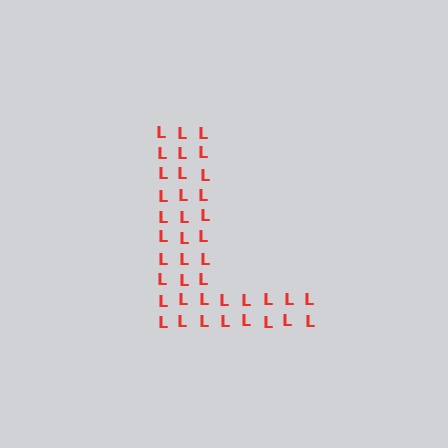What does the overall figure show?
The overall figure shows the letter L.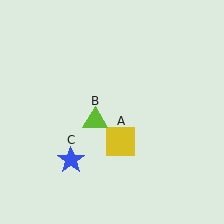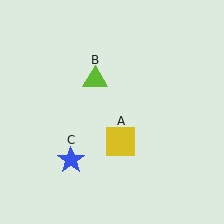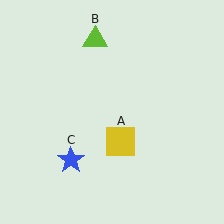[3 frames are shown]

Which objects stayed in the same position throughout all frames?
Yellow square (object A) and blue star (object C) remained stationary.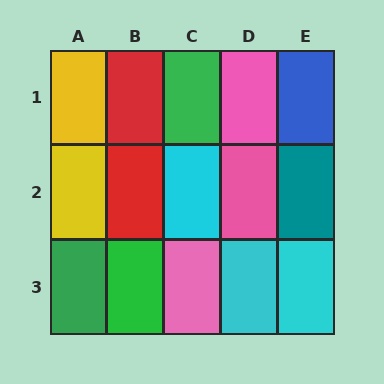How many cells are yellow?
2 cells are yellow.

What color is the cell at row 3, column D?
Cyan.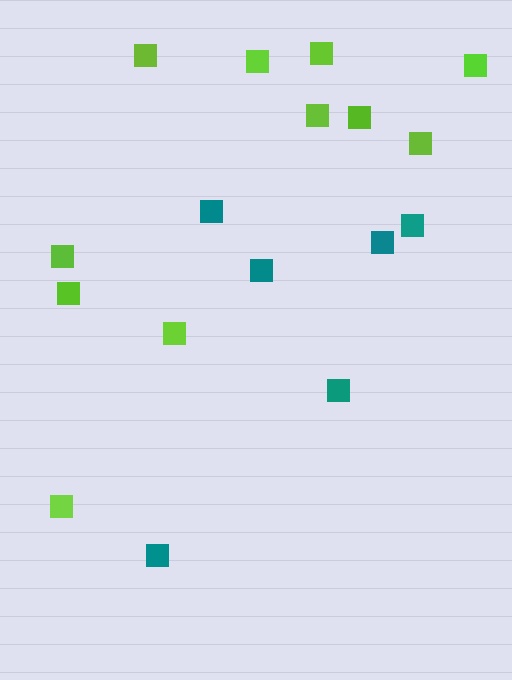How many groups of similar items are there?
There are 2 groups: one group of teal squares (6) and one group of lime squares (11).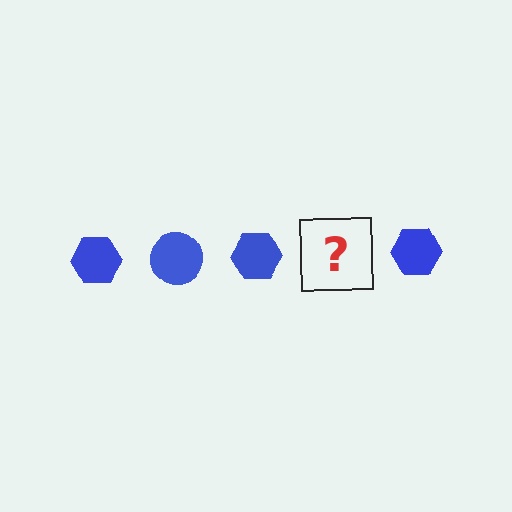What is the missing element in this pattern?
The missing element is a blue circle.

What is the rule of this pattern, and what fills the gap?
The rule is that the pattern cycles through hexagon, circle shapes in blue. The gap should be filled with a blue circle.